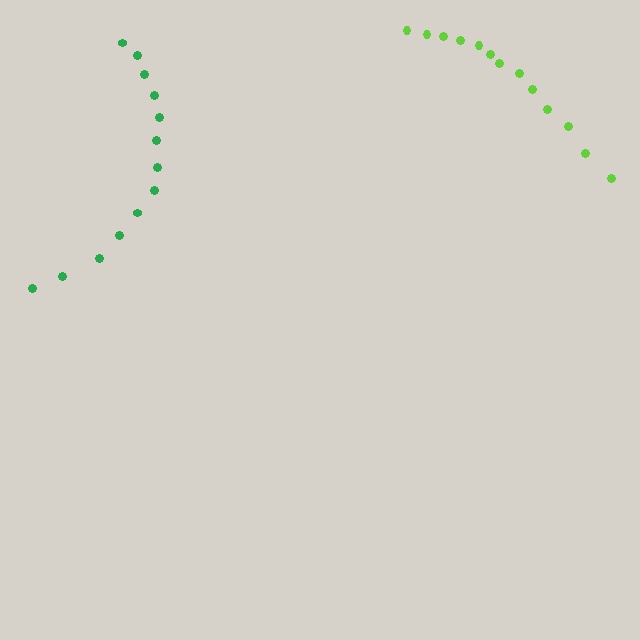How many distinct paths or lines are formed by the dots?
There are 2 distinct paths.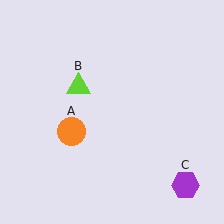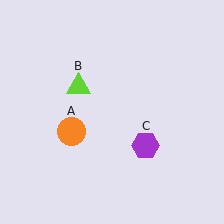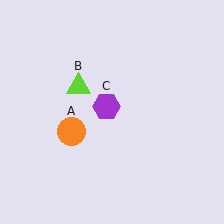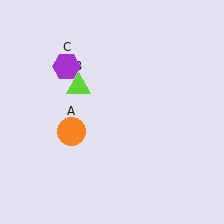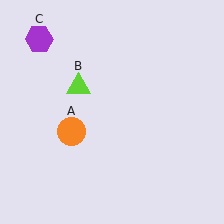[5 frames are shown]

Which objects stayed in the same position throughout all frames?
Orange circle (object A) and lime triangle (object B) remained stationary.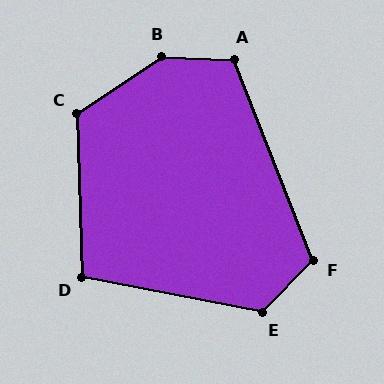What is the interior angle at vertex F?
Approximately 114 degrees (obtuse).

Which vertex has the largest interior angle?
B, at approximately 143 degrees.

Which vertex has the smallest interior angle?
D, at approximately 103 degrees.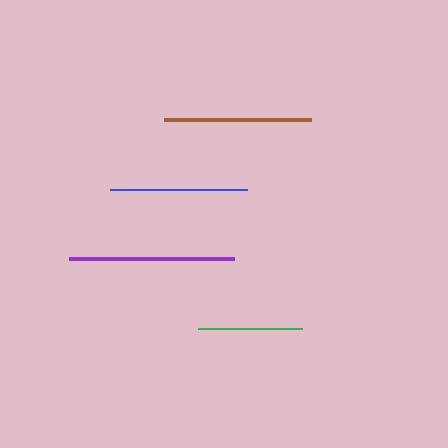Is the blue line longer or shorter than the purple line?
The purple line is longer than the blue line.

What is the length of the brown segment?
The brown segment is approximately 147 pixels long.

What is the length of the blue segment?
The blue segment is approximately 137 pixels long.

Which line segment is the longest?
The purple line is the longest at approximately 165 pixels.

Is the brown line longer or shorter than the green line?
The brown line is longer than the green line.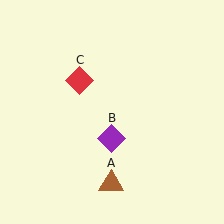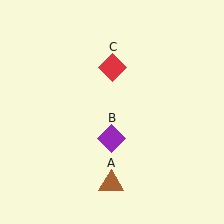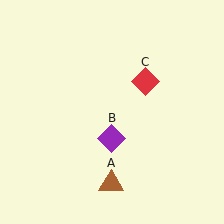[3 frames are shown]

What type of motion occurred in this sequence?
The red diamond (object C) rotated clockwise around the center of the scene.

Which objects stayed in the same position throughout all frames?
Brown triangle (object A) and purple diamond (object B) remained stationary.